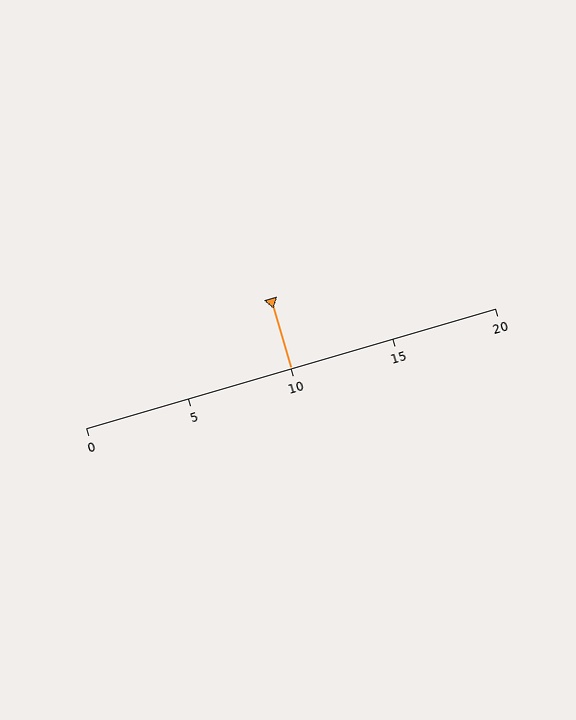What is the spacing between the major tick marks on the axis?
The major ticks are spaced 5 apart.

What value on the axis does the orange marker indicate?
The marker indicates approximately 10.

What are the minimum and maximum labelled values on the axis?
The axis runs from 0 to 20.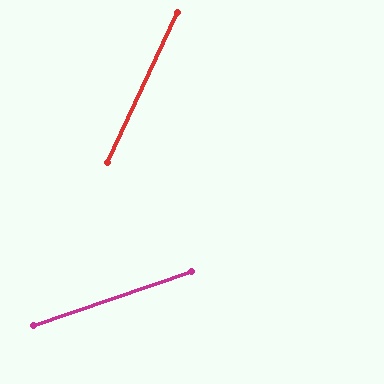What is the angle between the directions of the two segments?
Approximately 46 degrees.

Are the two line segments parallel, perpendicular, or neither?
Neither parallel nor perpendicular — they differ by about 46°.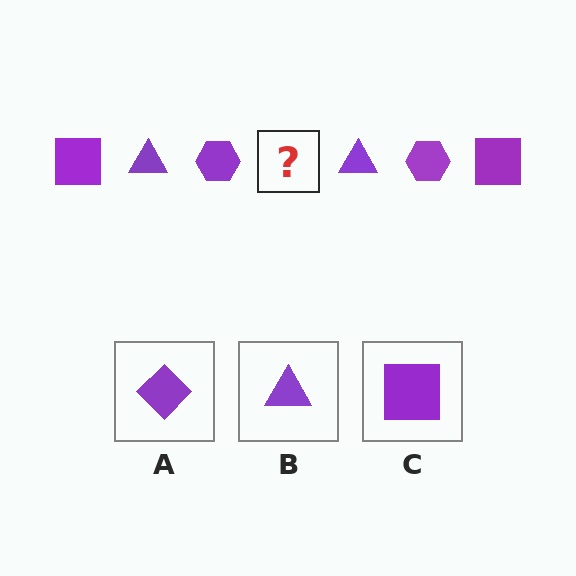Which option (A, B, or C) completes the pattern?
C.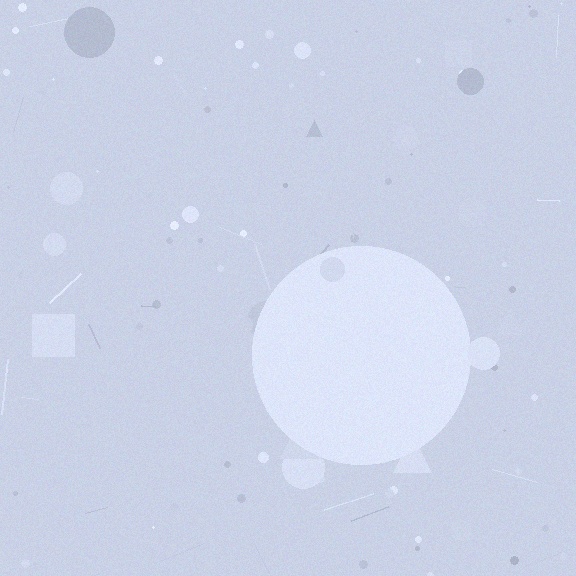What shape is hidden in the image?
A circle is hidden in the image.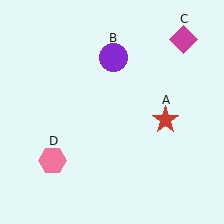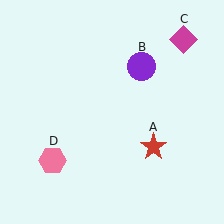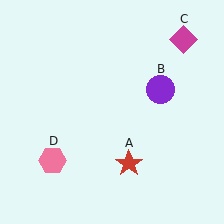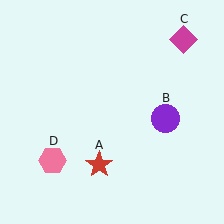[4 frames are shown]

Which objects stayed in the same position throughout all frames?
Magenta diamond (object C) and pink hexagon (object D) remained stationary.